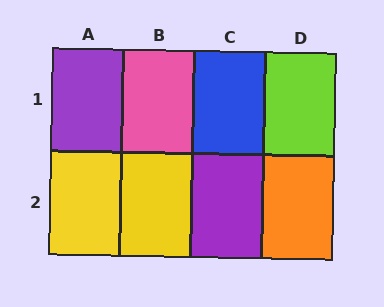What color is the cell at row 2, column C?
Purple.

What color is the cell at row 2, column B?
Yellow.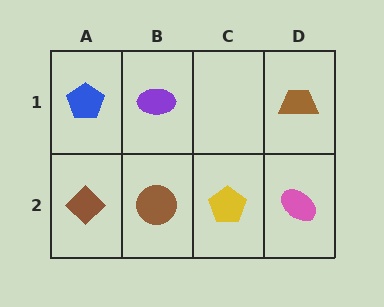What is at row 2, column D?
A pink ellipse.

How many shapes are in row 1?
3 shapes.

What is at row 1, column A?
A blue pentagon.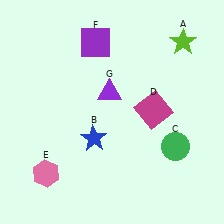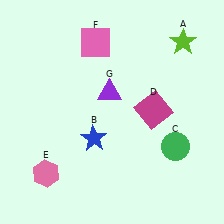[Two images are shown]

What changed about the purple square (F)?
In Image 1, F is purple. In Image 2, it changed to pink.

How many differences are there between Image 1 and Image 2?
There is 1 difference between the two images.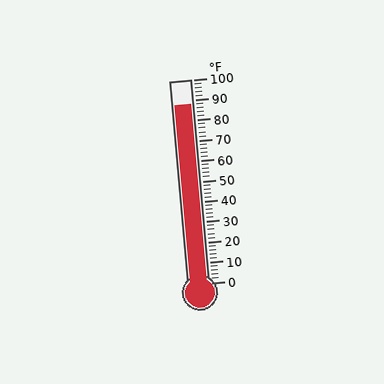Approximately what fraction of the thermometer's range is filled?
The thermometer is filled to approximately 90% of its range.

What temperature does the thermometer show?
The thermometer shows approximately 88°F.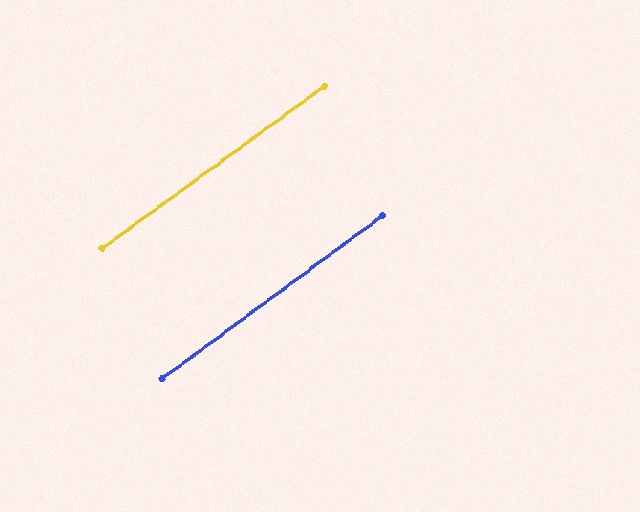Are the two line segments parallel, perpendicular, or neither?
Parallel — their directions differ by only 0.5°.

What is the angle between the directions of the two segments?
Approximately 1 degree.